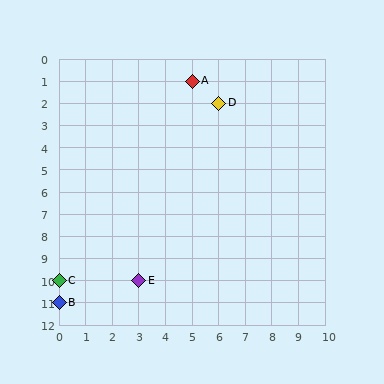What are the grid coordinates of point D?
Point D is at grid coordinates (6, 2).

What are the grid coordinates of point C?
Point C is at grid coordinates (0, 10).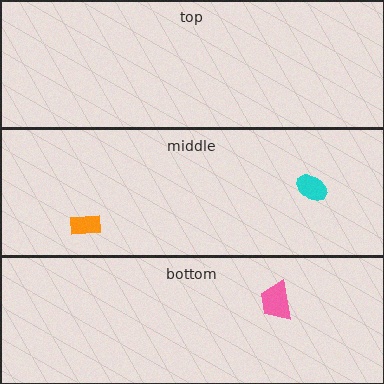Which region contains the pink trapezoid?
The bottom region.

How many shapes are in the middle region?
2.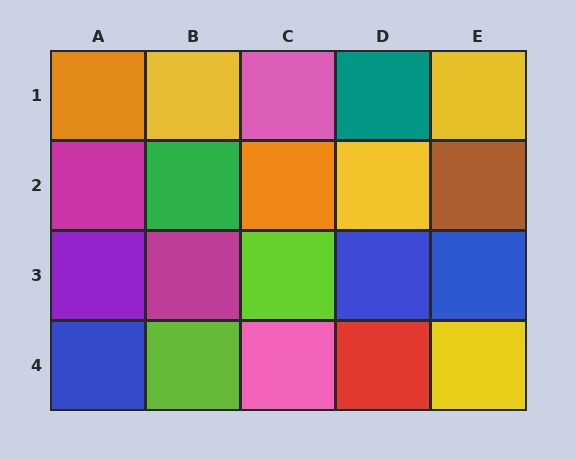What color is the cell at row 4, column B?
Lime.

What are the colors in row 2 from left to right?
Magenta, green, orange, yellow, brown.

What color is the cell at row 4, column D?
Red.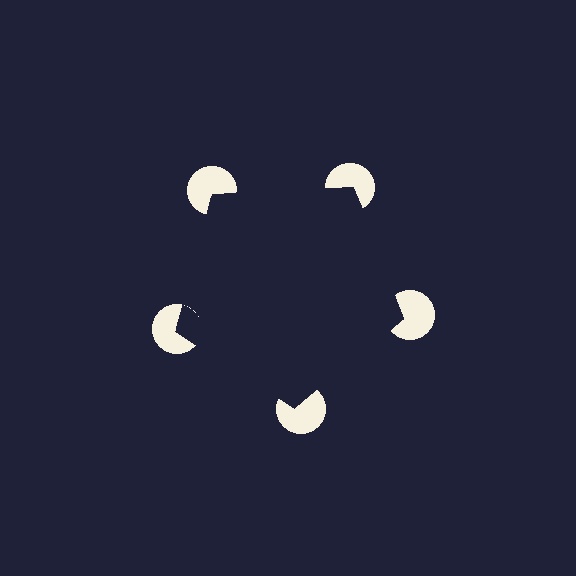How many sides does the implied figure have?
5 sides.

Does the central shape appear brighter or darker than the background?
It typically appears slightly darker than the background, even though no actual brightness change is drawn.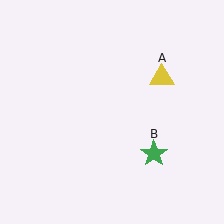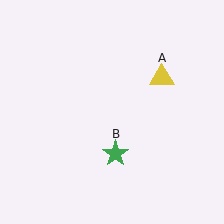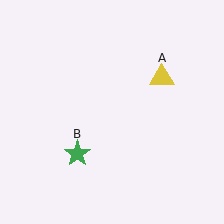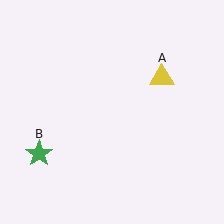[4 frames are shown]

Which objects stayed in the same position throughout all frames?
Yellow triangle (object A) remained stationary.